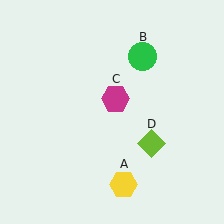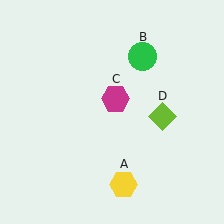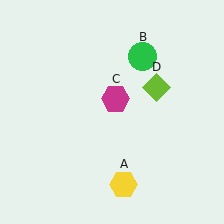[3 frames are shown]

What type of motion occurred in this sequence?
The lime diamond (object D) rotated counterclockwise around the center of the scene.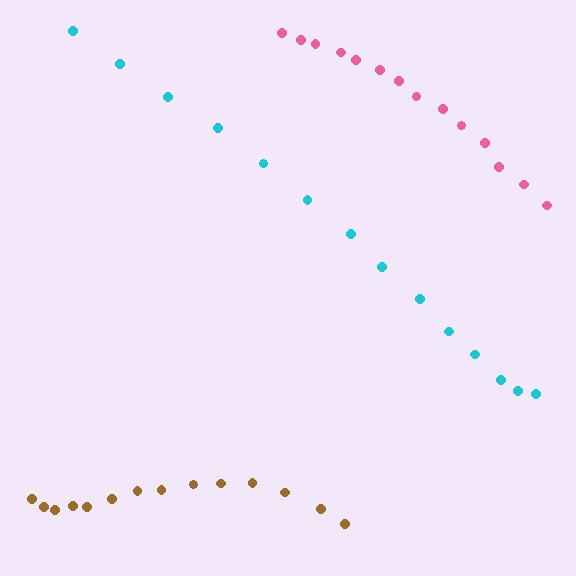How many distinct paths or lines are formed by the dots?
There are 3 distinct paths.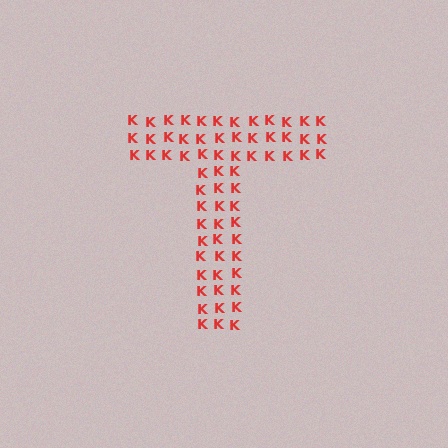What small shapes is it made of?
It is made of small letter K's.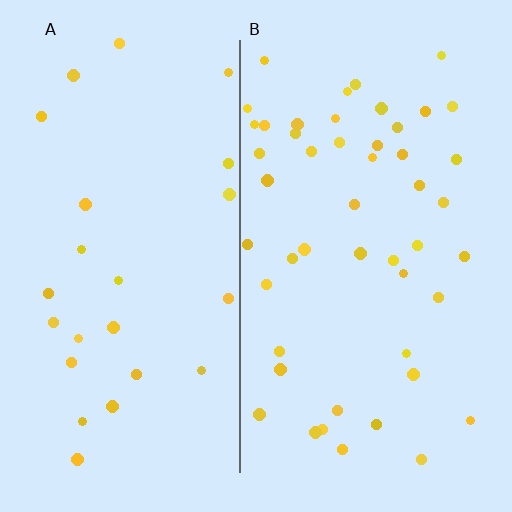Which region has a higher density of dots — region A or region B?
B (the right).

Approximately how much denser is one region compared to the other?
Approximately 2.0× — region B over region A.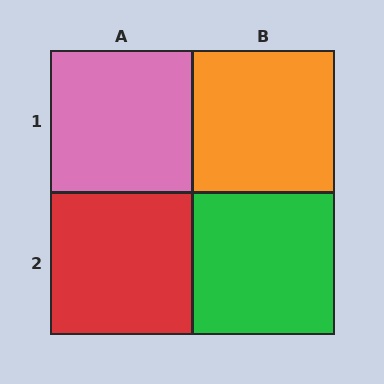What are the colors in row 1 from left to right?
Pink, orange.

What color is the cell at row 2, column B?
Green.